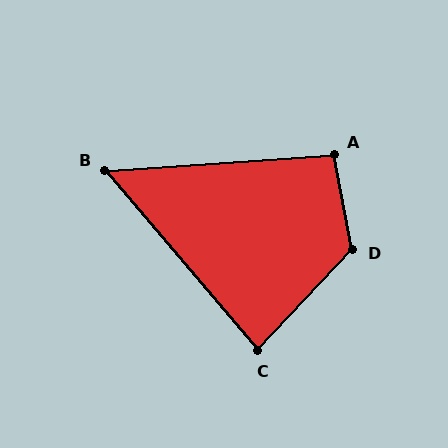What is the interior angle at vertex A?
Approximately 96 degrees (obtuse).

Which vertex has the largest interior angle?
D, at approximately 126 degrees.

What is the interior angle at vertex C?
Approximately 84 degrees (acute).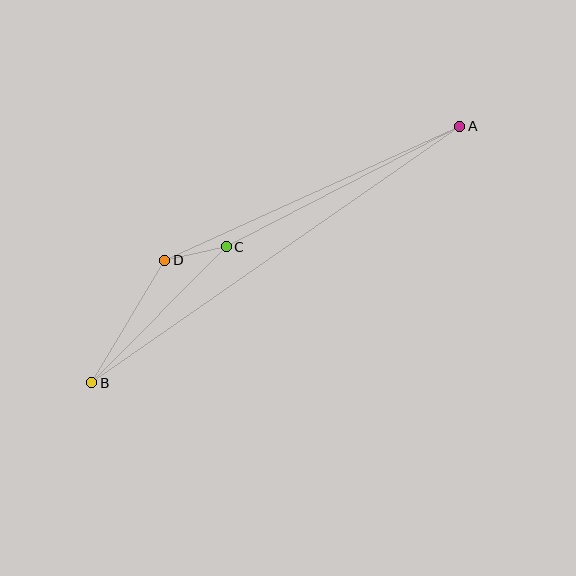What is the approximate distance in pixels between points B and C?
The distance between B and C is approximately 191 pixels.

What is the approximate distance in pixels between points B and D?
The distance between B and D is approximately 143 pixels.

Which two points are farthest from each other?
Points A and B are farthest from each other.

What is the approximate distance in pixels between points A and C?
The distance between A and C is approximately 263 pixels.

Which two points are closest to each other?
Points C and D are closest to each other.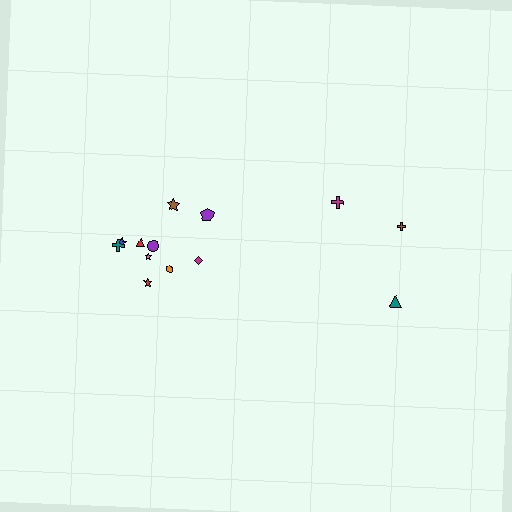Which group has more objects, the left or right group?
The left group.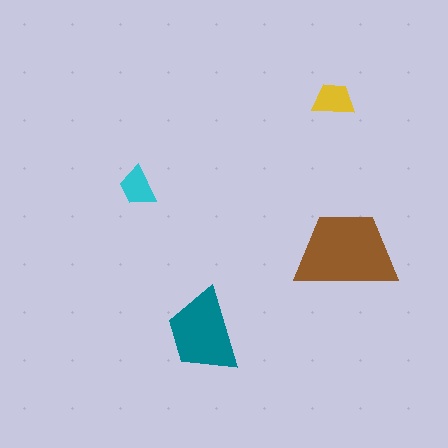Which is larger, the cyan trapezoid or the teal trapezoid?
The teal one.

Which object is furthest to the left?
The cyan trapezoid is leftmost.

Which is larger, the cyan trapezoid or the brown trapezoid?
The brown one.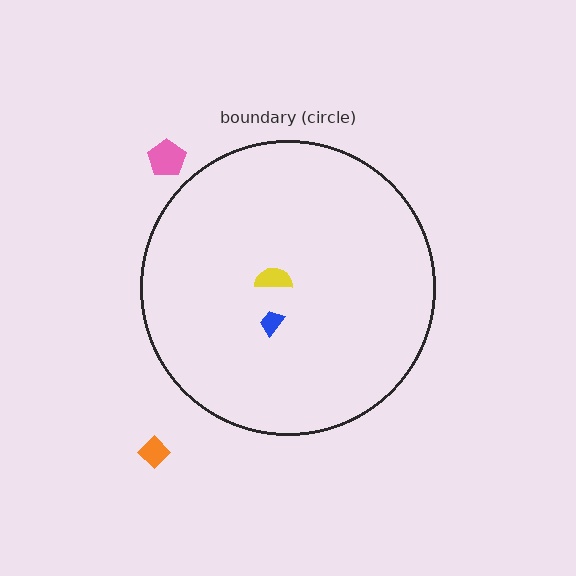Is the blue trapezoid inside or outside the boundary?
Inside.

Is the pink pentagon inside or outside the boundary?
Outside.